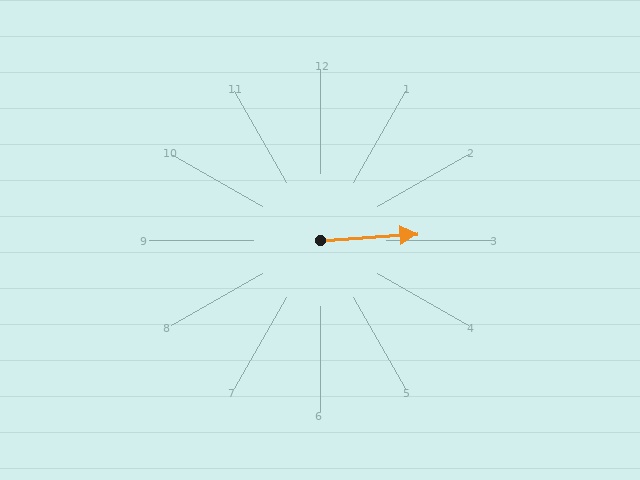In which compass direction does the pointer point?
East.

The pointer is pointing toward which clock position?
Roughly 3 o'clock.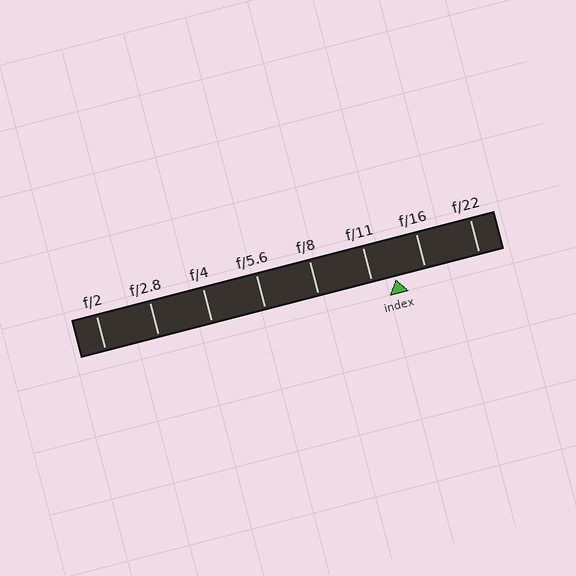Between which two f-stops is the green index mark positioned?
The index mark is between f/11 and f/16.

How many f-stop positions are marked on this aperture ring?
There are 8 f-stop positions marked.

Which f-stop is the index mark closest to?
The index mark is closest to f/11.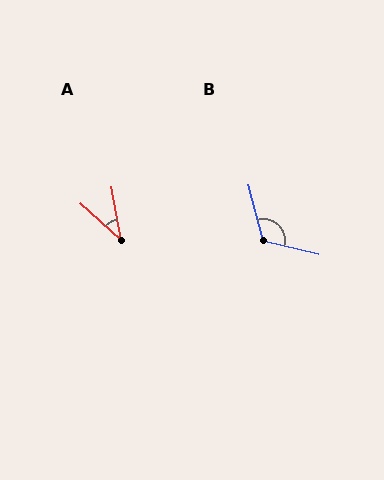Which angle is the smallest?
A, at approximately 37 degrees.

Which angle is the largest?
B, at approximately 118 degrees.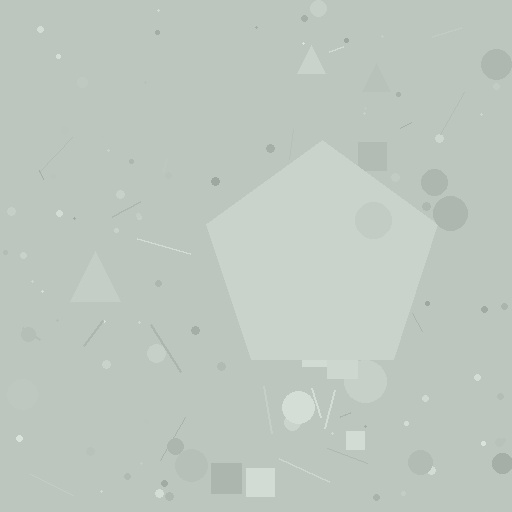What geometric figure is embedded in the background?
A pentagon is embedded in the background.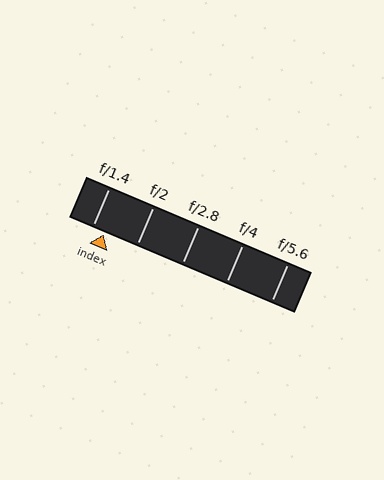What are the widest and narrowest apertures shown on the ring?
The widest aperture shown is f/1.4 and the narrowest is f/5.6.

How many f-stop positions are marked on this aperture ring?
There are 5 f-stop positions marked.